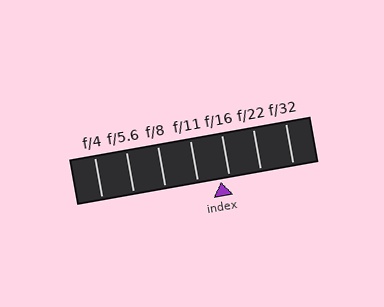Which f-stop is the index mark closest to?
The index mark is closest to f/16.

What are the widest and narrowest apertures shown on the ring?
The widest aperture shown is f/4 and the narrowest is f/32.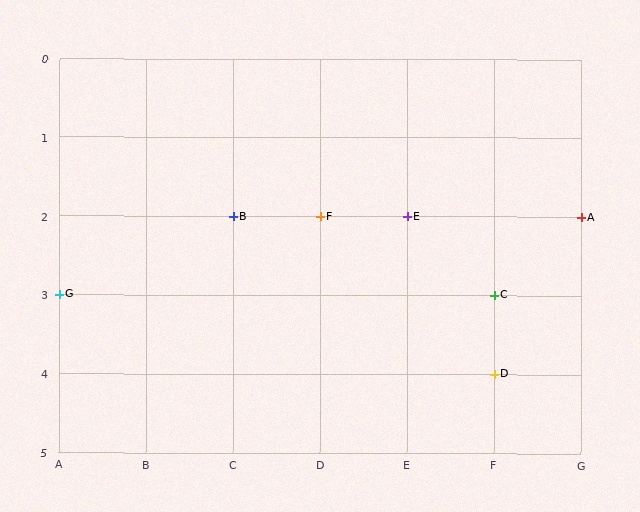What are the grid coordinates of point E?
Point E is at grid coordinates (E, 2).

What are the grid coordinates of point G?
Point G is at grid coordinates (A, 3).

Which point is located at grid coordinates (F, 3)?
Point C is at (F, 3).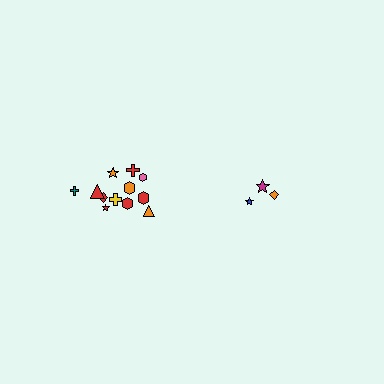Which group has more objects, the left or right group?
The left group.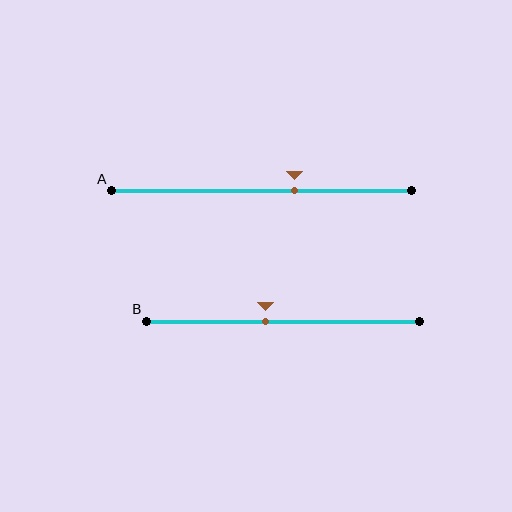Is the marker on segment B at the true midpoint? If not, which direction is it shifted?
No, the marker on segment B is shifted to the left by about 7% of the segment length.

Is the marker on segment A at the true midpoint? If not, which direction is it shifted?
No, the marker on segment A is shifted to the right by about 11% of the segment length.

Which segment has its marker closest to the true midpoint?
Segment B has its marker closest to the true midpoint.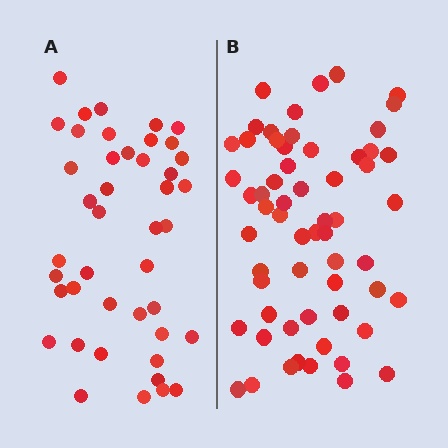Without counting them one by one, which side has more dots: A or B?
Region B (the right region) has more dots.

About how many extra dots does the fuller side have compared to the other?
Region B has approximately 15 more dots than region A.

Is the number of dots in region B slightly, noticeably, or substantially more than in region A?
Region B has noticeably more, but not dramatically so. The ratio is roughly 1.4 to 1.